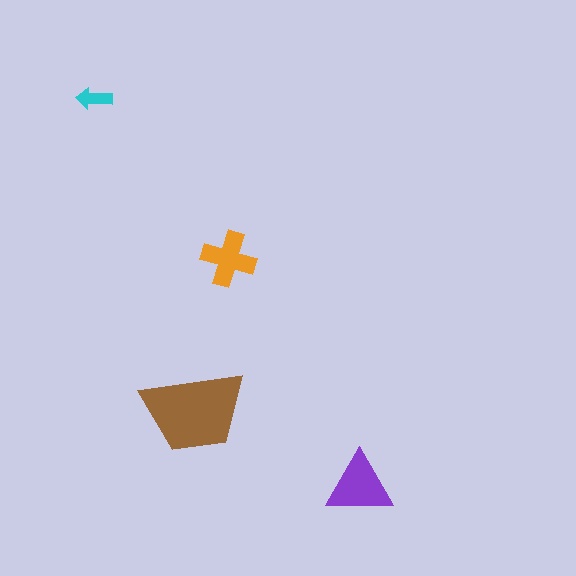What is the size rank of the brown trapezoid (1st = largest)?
1st.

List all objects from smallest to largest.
The cyan arrow, the orange cross, the purple triangle, the brown trapezoid.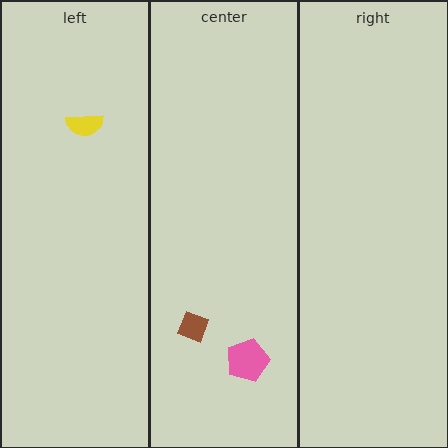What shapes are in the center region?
The brown diamond, the pink pentagon.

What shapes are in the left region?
The yellow semicircle.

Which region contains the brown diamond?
The center region.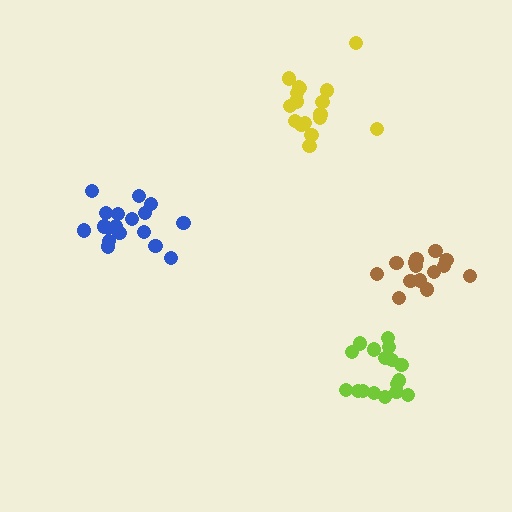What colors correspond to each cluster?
The clusters are colored: blue, lime, yellow, brown.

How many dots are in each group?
Group 1: 18 dots, Group 2: 17 dots, Group 3: 17 dots, Group 4: 14 dots (66 total).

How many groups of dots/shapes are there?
There are 4 groups.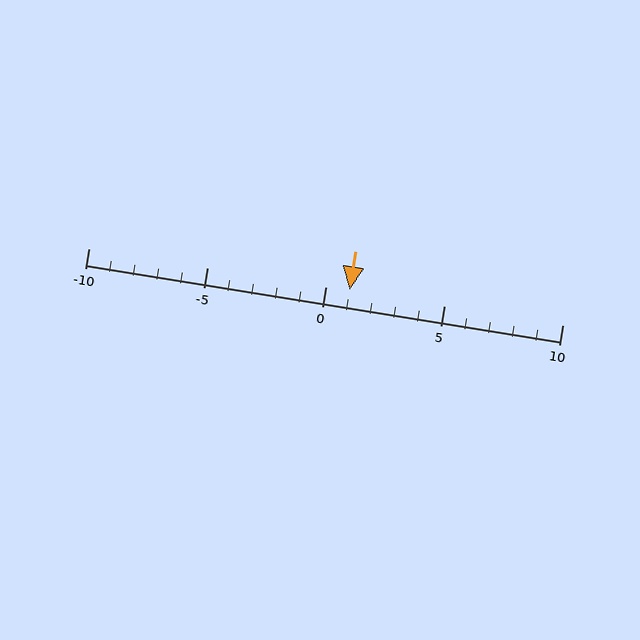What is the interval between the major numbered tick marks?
The major tick marks are spaced 5 units apart.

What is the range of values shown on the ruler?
The ruler shows values from -10 to 10.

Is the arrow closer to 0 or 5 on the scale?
The arrow is closer to 0.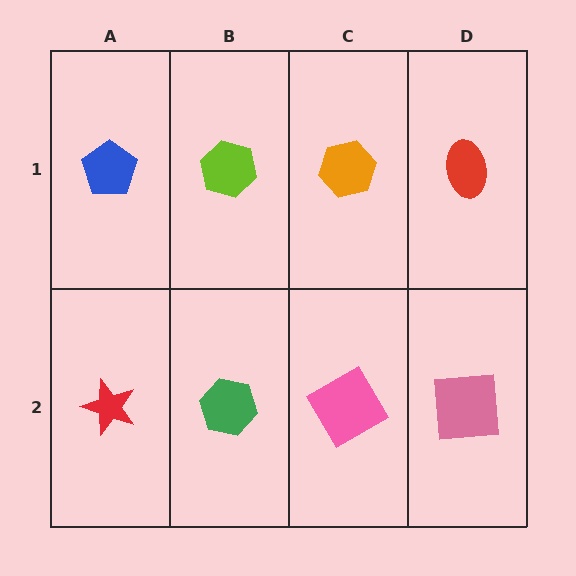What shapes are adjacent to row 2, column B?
A lime hexagon (row 1, column B), a red star (row 2, column A), a pink diamond (row 2, column C).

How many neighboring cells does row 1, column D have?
2.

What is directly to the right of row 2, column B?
A pink diamond.